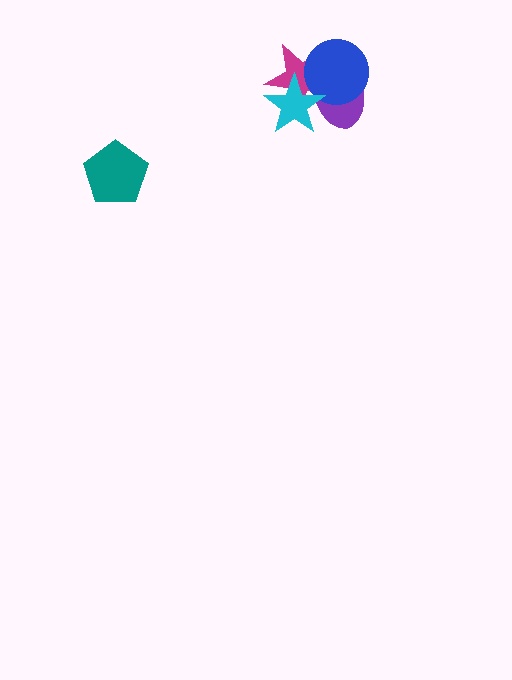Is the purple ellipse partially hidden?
Yes, it is partially covered by another shape.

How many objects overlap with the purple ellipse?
3 objects overlap with the purple ellipse.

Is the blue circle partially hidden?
Yes, it is partially covered by another shape.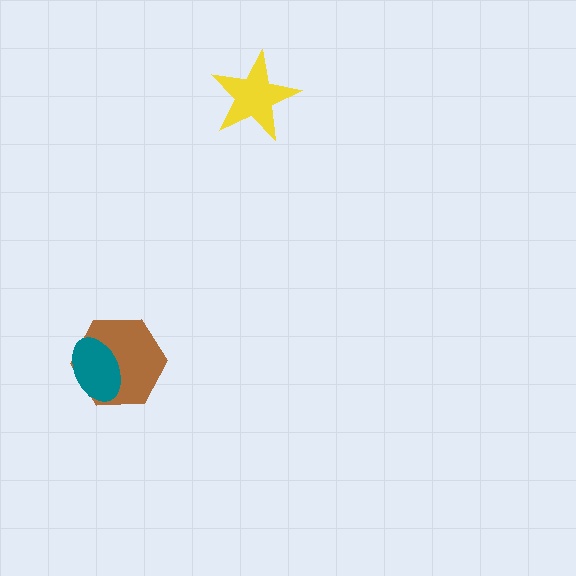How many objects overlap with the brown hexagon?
1 object overlaps with the brown hexagon.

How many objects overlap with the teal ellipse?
1 object overlaps with the teal ellipse.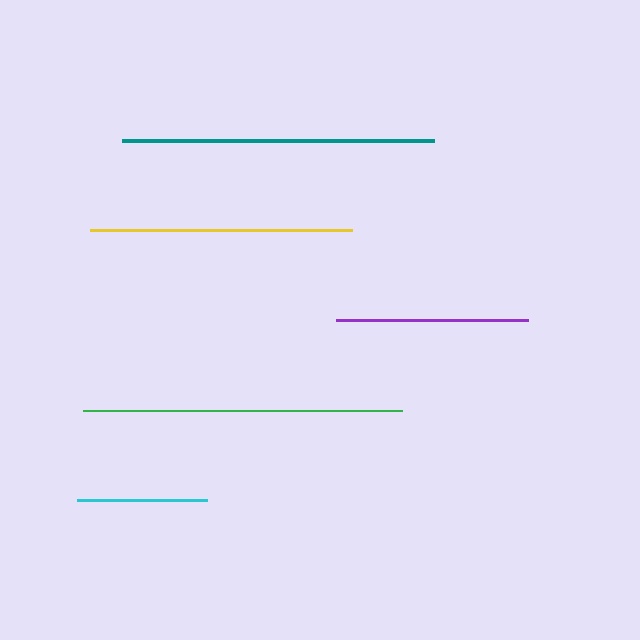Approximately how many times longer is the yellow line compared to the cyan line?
The yellow line is approximately 2.0 times the length of the cyan line.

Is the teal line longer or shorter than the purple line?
The teal line is longer than the purple line.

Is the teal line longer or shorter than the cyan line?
The teal line is longer than the cyan line.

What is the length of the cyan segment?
The cyan segment is approximately 131 pixels long.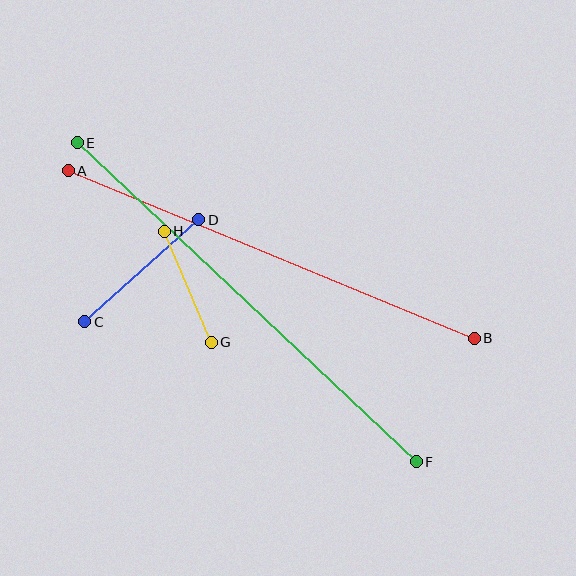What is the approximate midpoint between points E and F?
The midpoint is at approximately (247, 302) pixels.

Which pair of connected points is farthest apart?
Points E and F are farthest apart.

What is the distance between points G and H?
The distance is approximately 120 pixels.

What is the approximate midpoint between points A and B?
The midpoint is at approximately (271, 255) pixels.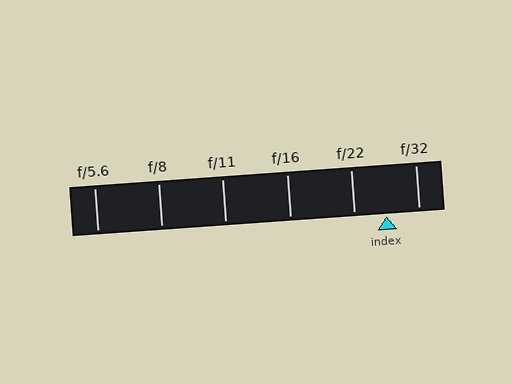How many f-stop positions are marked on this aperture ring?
There are 6 f-stop positions marked.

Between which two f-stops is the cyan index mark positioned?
The index mark is between f/22 and f/32.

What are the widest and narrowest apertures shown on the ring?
The widest aperture shown is f/5.6 and the narrowest is f/32.